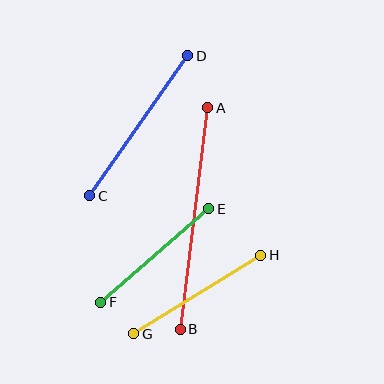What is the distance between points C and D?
The distance is approximately 171 pixels.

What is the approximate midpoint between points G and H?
The midpoint is at approximately (197, 295) pixels.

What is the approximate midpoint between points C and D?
The midpoint is at approximately (139, 126) pixels.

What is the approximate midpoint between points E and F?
The midpoint is at approximately (155, 255) pixels.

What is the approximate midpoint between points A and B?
The midpoint is at approximately (194, 219) pixels.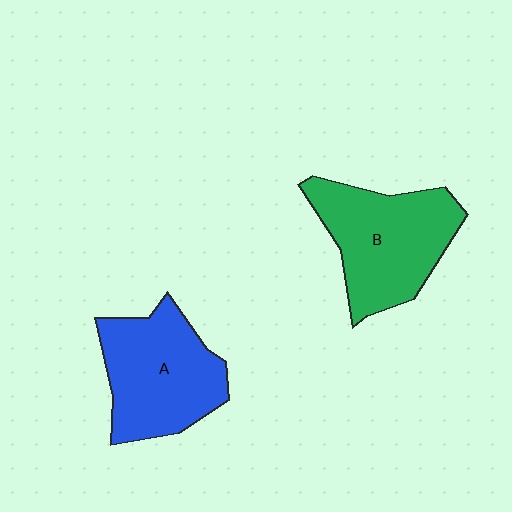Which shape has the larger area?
Shape B (green).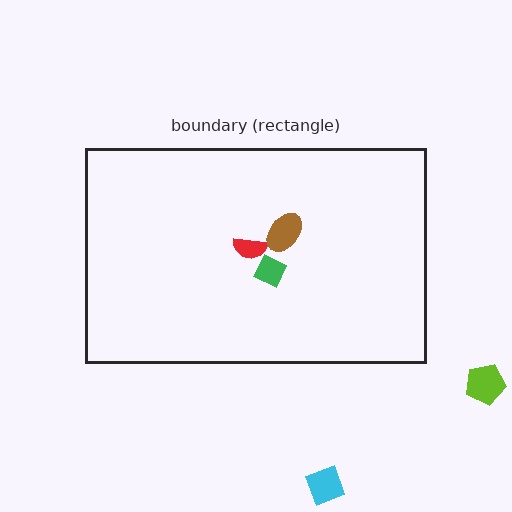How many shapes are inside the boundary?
3 inside, 2 outside.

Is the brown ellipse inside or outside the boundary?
Inside.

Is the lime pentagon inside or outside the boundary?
Outside.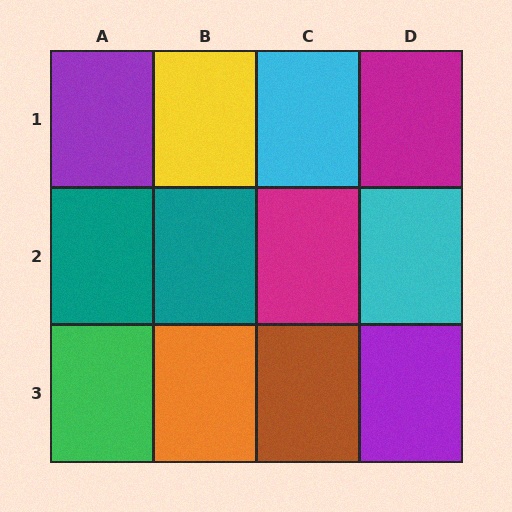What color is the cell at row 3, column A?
Green.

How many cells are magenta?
2 cells are magenta.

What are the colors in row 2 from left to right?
Teal, teal, magenta, cyan.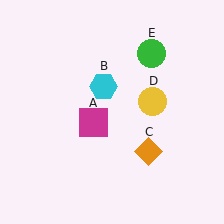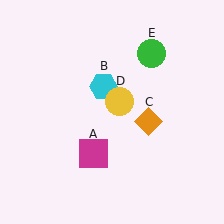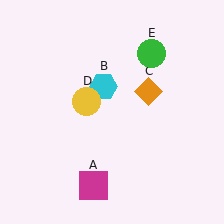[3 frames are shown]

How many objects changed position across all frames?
3 objects changed position: magenta square (object A), orange diamond (object C), yellow circle (object D).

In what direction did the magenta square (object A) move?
The magenta square (object A) moved down.